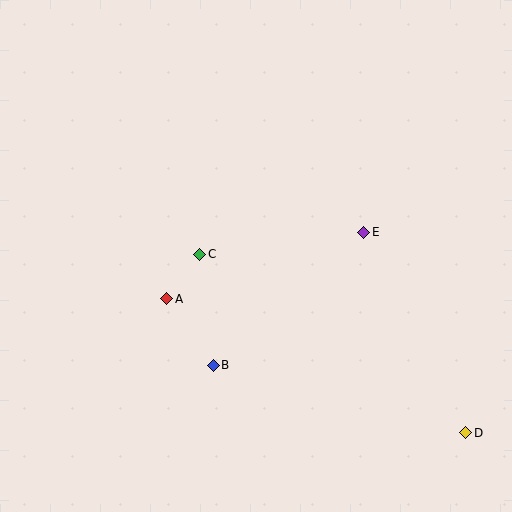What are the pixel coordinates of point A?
Point A is at (167, 299).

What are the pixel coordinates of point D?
Point D is at (466, 433).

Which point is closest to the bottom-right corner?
Point D is closest to the bottom-right corner.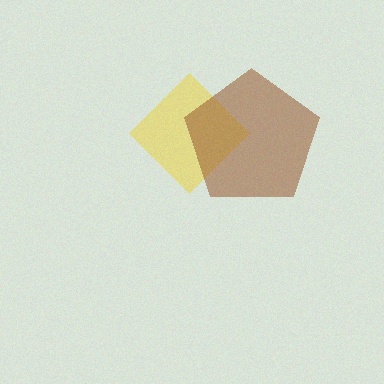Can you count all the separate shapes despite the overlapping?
Yes, there are 2 separate shapes.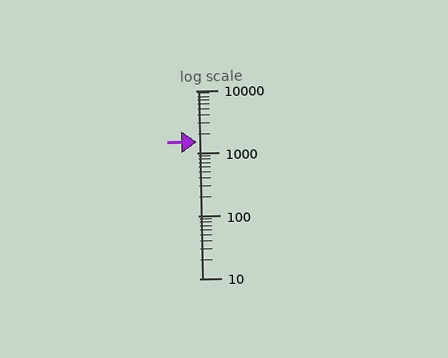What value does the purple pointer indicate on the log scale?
The pointer indicates approximately 1500.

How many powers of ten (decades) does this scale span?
The scale spans 3 decades, from 10 to 10000.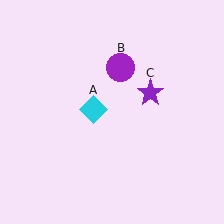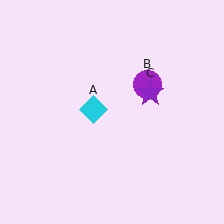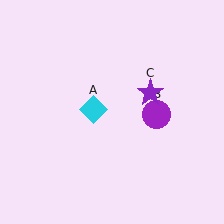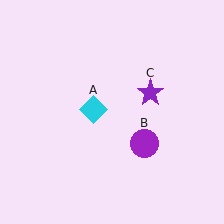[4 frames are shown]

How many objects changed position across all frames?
1 object changed position: purple circle (object B).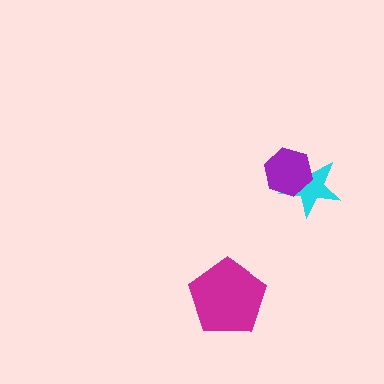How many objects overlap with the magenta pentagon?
0 objects overlap with the magenta pentagon.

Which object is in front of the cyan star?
The purple hexagon is in front of the cyan star.